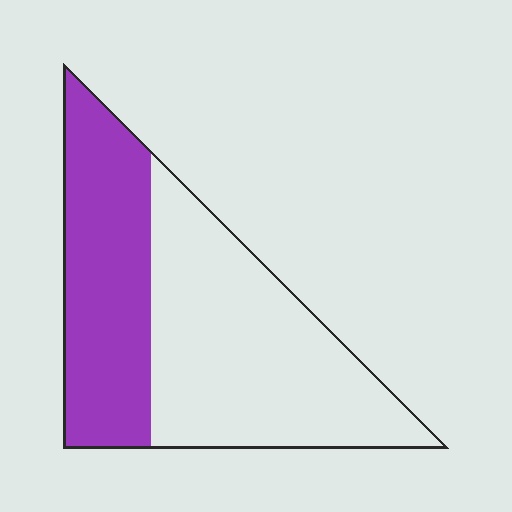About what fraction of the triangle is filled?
About two fifths (2/5).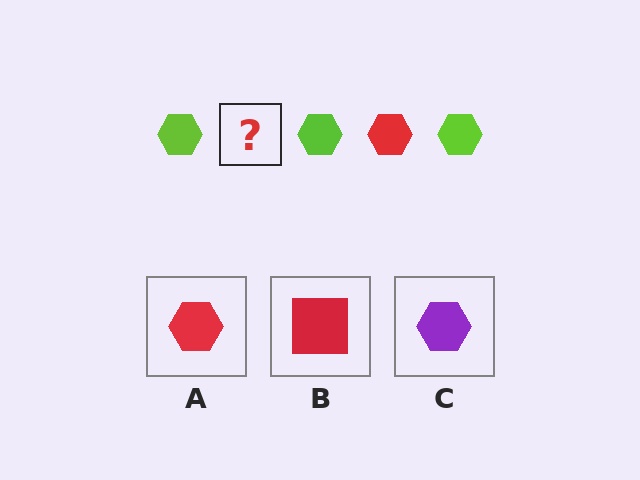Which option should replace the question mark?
Option A.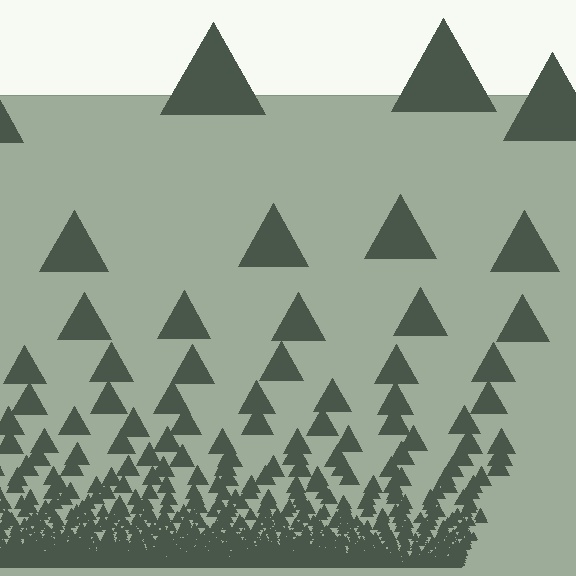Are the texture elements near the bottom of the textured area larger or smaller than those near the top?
Smaller. The gradient is inverted — elements near the bottom are smaller and denser.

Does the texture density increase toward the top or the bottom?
Density increases toward the bottom.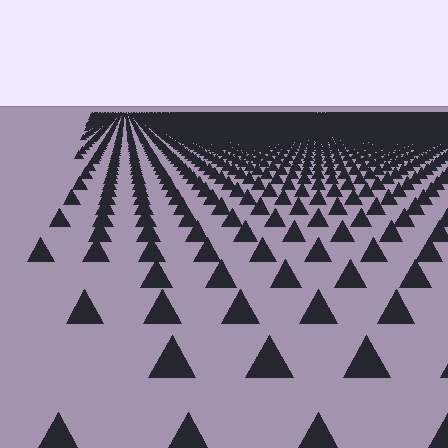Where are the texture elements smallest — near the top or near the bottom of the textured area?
Near the top.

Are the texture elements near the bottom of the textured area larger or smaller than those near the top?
Larger. Near the bottom, elements are closer to the viewer and appear at a bigger on-screen size.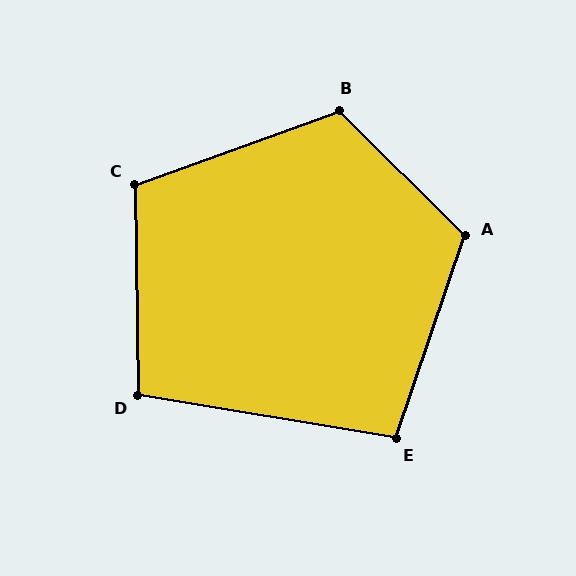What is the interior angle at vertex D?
Approximately 100 degrees (obtuse).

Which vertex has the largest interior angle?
A, at approximately 116 degrees.